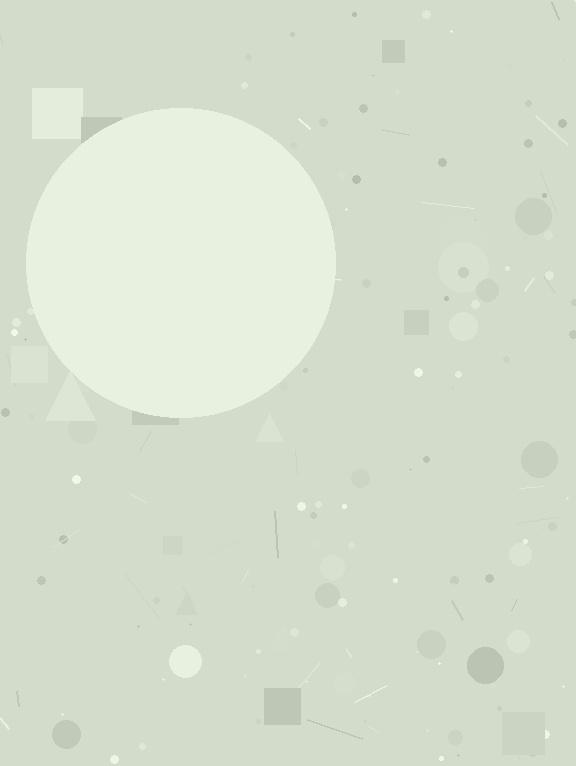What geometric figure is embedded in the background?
A circle is embedded in the background.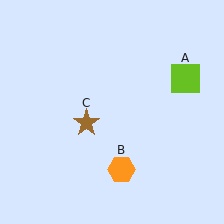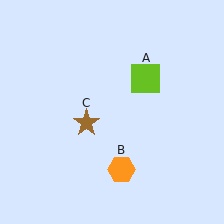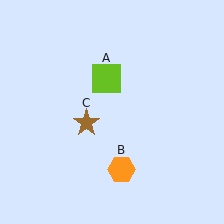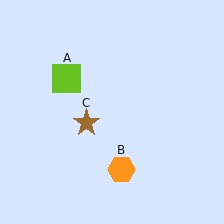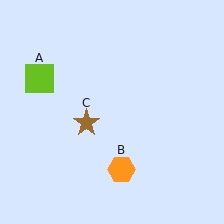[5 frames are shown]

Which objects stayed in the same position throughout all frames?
Orange hexagon (object B) and brown star (object C) remained stationary.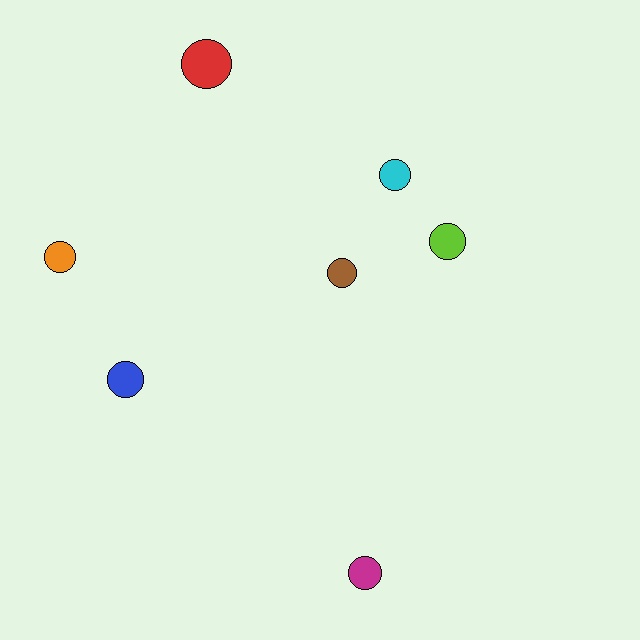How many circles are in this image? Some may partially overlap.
There are 7 circles.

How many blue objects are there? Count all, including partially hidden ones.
There is 1 blue object.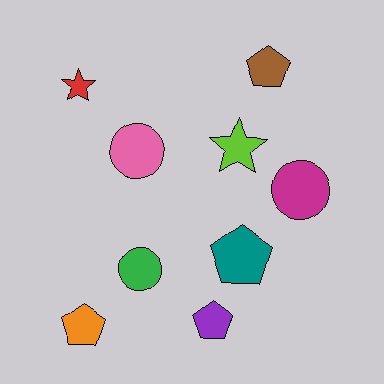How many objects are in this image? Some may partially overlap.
There are 9 objects.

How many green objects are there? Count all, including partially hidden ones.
There is 1 green object.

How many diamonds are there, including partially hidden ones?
There are no diamonds.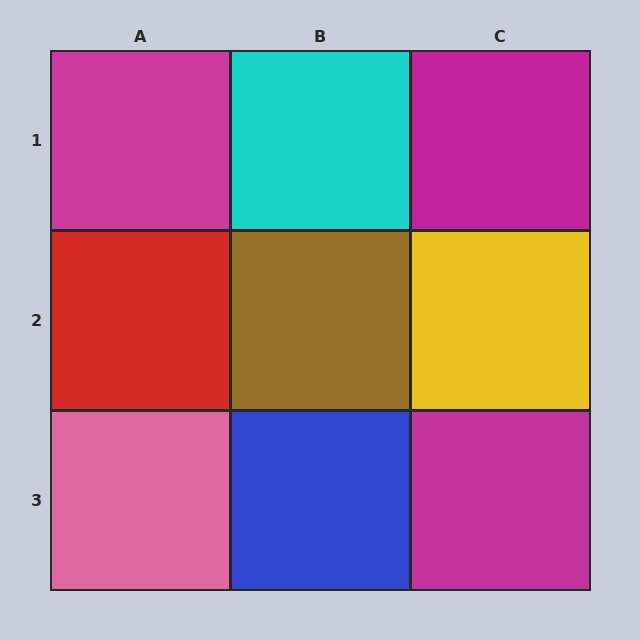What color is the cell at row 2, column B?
Brown.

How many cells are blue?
1 cell is blue.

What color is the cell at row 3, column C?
Magenta.